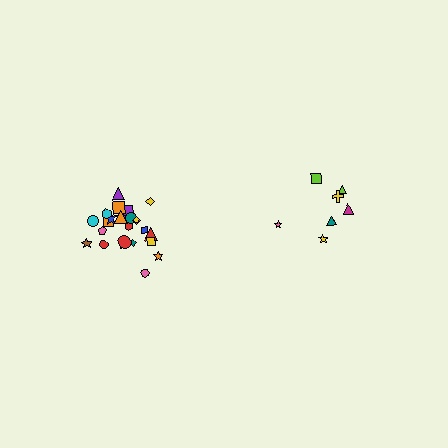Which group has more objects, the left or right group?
The left group.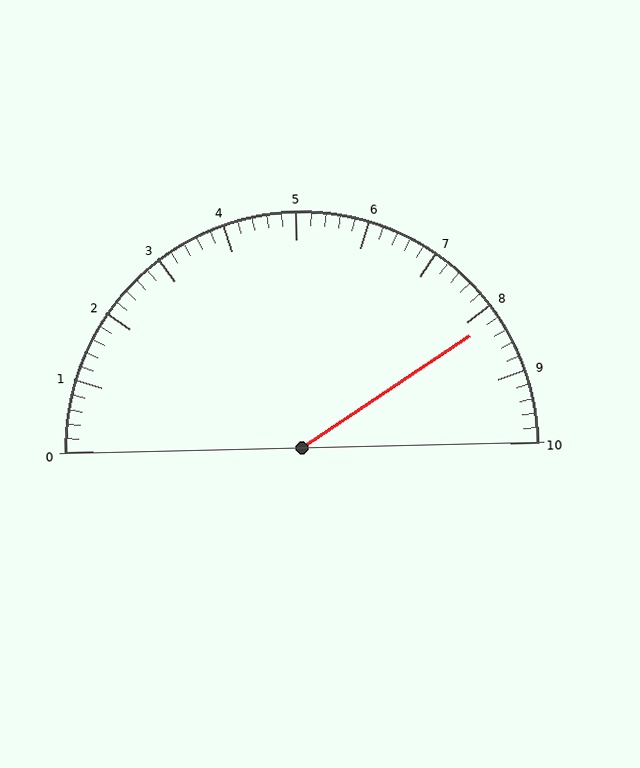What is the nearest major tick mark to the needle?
The nearest major tick mark is 8.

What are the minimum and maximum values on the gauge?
The gauge ranges from 0 to 10.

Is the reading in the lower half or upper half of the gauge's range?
The reading is in the upper half of the range (0 to 10).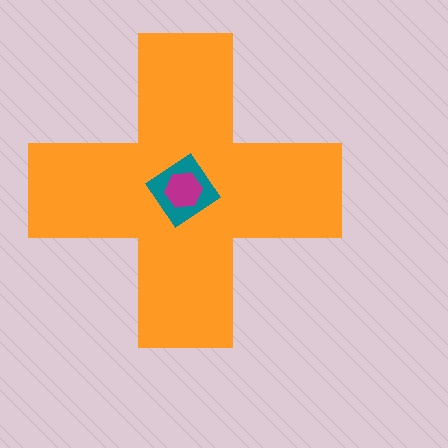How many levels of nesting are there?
3.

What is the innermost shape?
The magenta hexagon.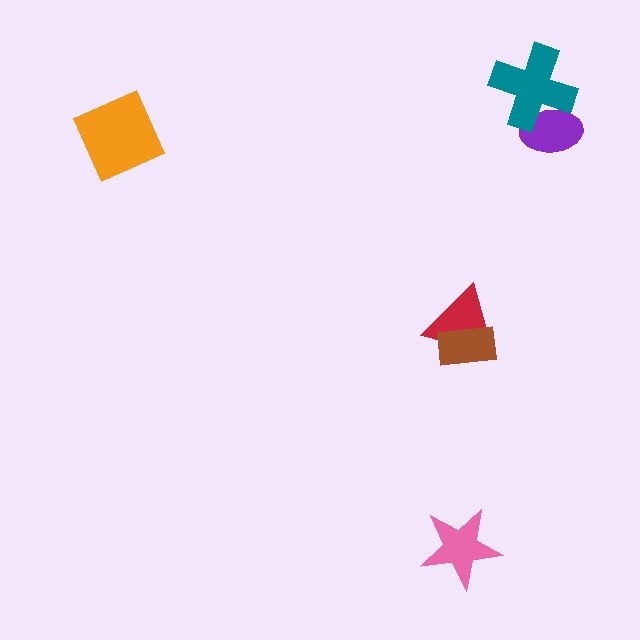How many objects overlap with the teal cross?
1 object overlaps with the teal cross.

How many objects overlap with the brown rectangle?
1 object overlaps with the brown rectangle.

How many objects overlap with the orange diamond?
0 objects overlap with the orange diamond.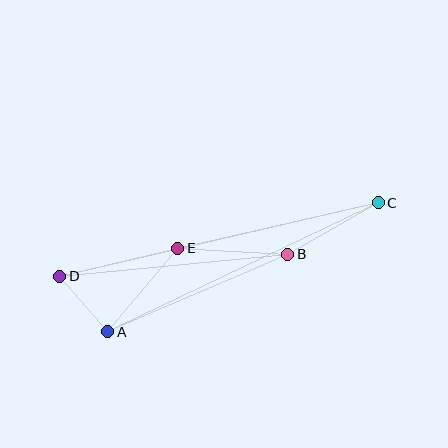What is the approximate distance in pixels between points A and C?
The distance between A and C is approximately 300 pixels.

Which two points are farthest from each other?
Points C and D are farthest from each other.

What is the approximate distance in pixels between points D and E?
The distance between D and E is approximately 122 pixels.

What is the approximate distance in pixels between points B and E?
The distance between B and E is approximately 110 pixels.